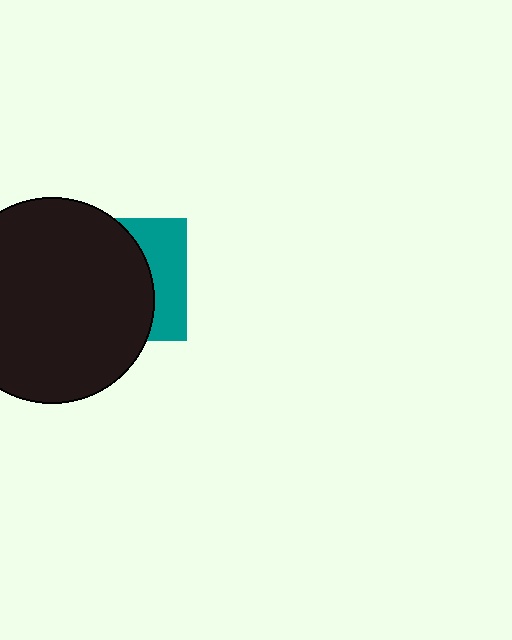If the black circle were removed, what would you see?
You would see the complete teal square.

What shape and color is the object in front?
The object in front is a black circle.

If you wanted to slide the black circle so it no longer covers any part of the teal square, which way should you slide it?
Slide it left — that is the most direct way to separate the two shapes.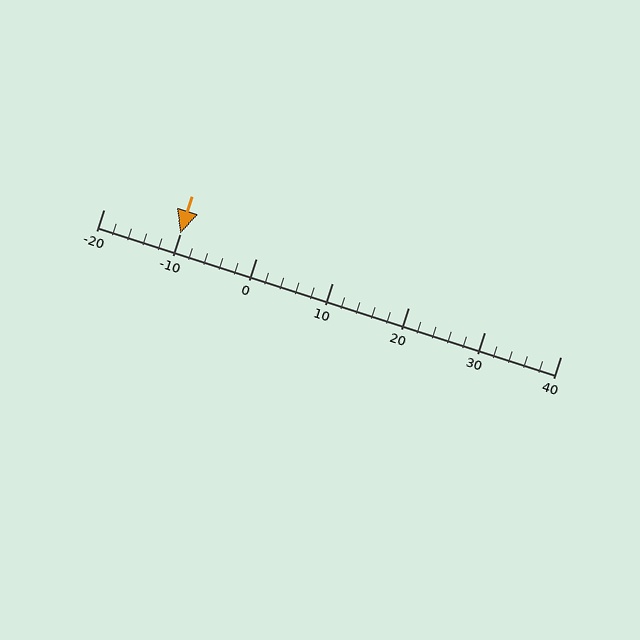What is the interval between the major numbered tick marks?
The major tick marks are spaced 10 units apart.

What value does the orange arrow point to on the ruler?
The orange arrow points to approximately -10.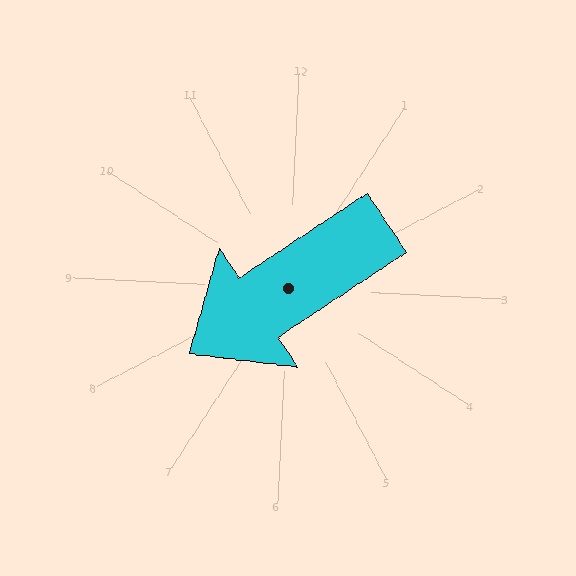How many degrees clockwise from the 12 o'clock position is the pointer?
Approximately 234 degrees.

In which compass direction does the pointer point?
Southwest.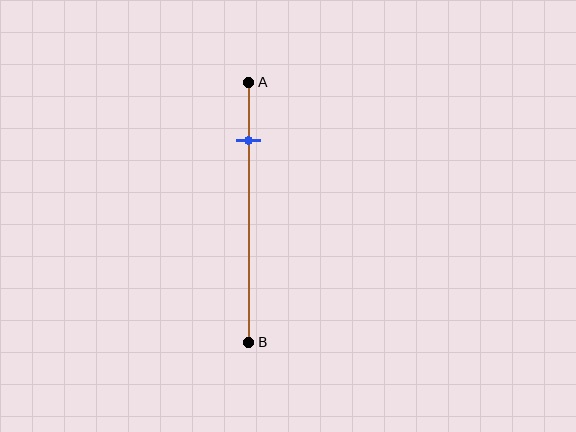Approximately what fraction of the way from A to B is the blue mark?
The blue mark is approximately 20% of the way from A to B.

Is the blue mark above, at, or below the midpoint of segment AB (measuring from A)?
The blue mark is above the midpoint of segment AB.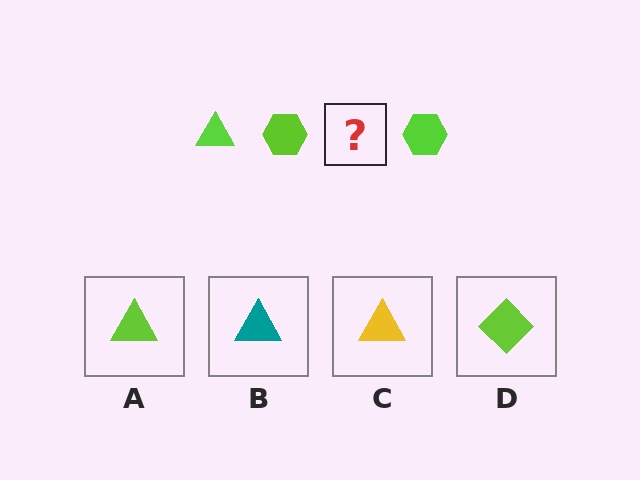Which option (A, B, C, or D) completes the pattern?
A.